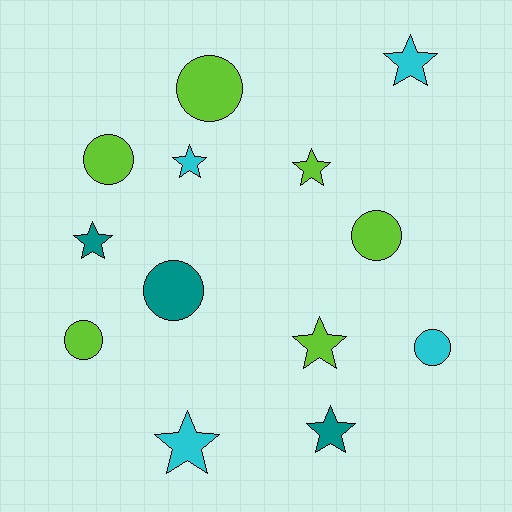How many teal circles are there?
There is 1 teal circle.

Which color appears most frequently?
Lime, with 6 objects.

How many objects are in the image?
There are 13 objects.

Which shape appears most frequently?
Star, with 7 objects.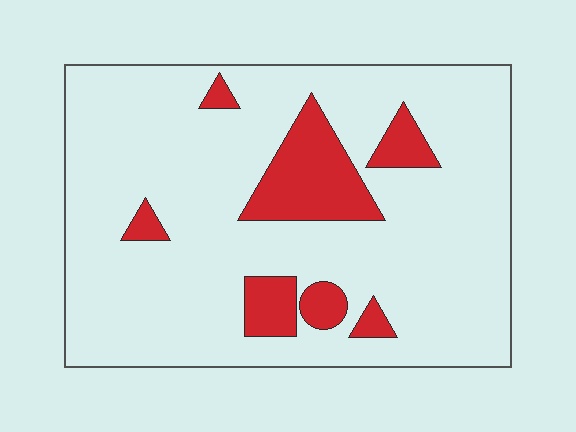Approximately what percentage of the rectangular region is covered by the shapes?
Approximately 15%.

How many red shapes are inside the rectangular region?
7.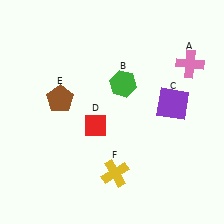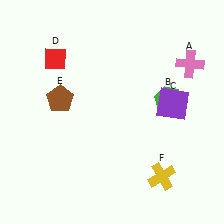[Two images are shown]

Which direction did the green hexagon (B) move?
The green hexagon (B) moved right.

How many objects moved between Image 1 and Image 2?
3 objects moved between the two images.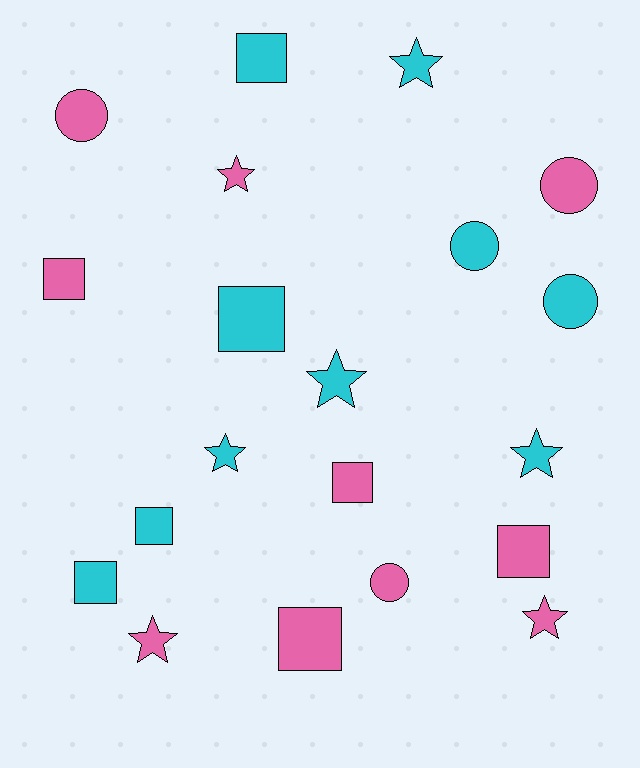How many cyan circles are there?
There are 2 cyan circles.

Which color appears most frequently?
Pink, with 10 objects.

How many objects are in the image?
There are 20 objects.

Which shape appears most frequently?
Square, with 8 objects.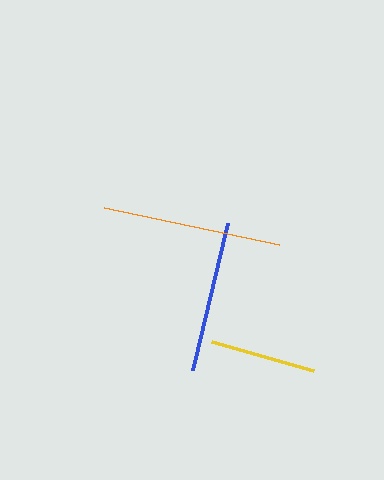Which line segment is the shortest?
The yellow line is the shortest at approximately 106 pixels.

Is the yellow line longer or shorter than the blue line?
The blue line is longer than the yellow line.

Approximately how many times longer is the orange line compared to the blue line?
The orange line is approximately 1.2 times the length of the blue line.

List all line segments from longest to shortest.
From longest to shortest: orange, blue, yellow.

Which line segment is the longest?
The orange line is the longest at approximately 179 pixels.